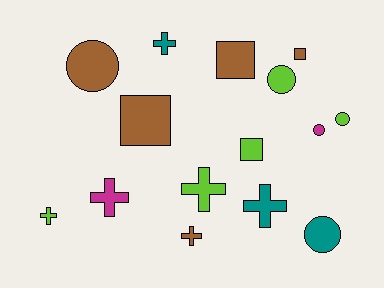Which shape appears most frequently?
Cross, with 6 objects.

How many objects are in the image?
There are 15 objects.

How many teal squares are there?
There are no teal squares.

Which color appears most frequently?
Lime, with 5 objects.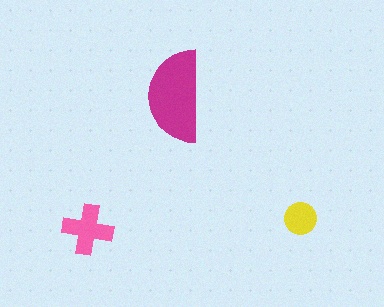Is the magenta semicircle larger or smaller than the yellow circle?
Larger.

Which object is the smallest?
The yellow circle.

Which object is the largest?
The magenta semicircle.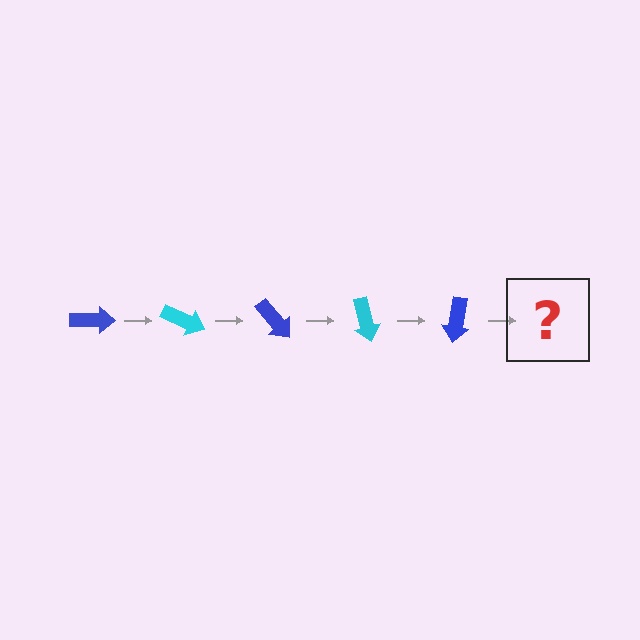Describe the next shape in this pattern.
It should be a cyan arrow, rotated 125 degrees from the start.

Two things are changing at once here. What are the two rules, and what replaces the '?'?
The two rules are that it rotates 25 degrees each step and the color cycles through blue and cyan. The '?' should be a cyan arrow, rotated 125 degrees from the start.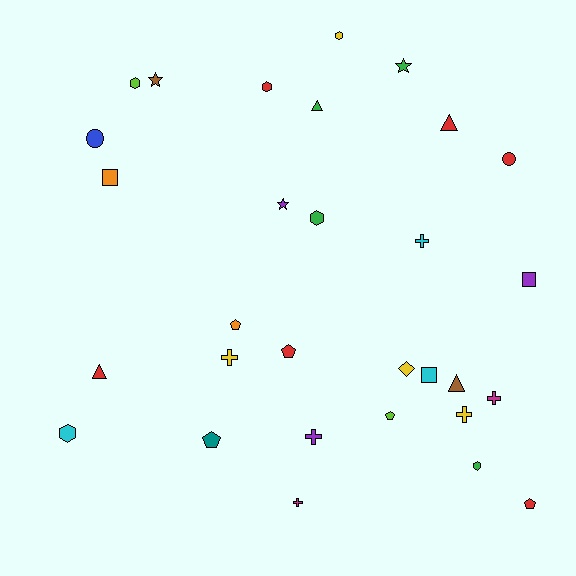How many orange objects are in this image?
There are 2 orange objects.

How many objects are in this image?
There are 30 objects.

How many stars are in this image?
There are 3 stars.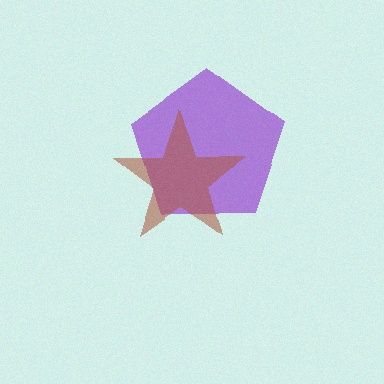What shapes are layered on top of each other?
The layered shapes are: a purple pentagon, a brown star.